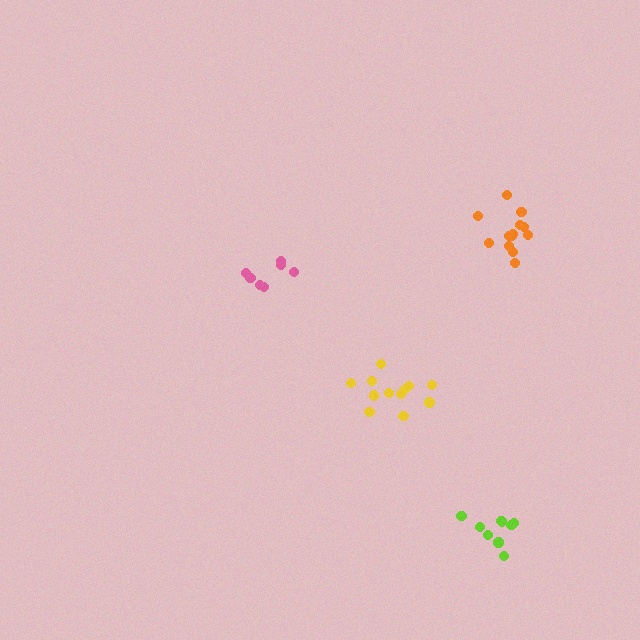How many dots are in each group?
Group 1: 12 dots, Group 2: 13 dots, Group 3: 9 dots, Group 4: 7 dots (41 total).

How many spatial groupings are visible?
There are 4 spatial groupings.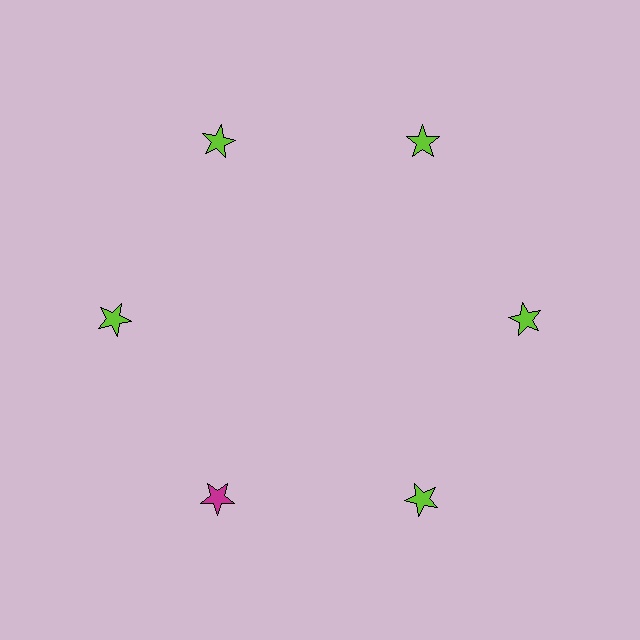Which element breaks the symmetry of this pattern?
The magenta star at roughly the 7 o'clock position breaks the symmetry. All other shapes are lime stars.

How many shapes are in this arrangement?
There are 6 shapes arranged in a ring pattern.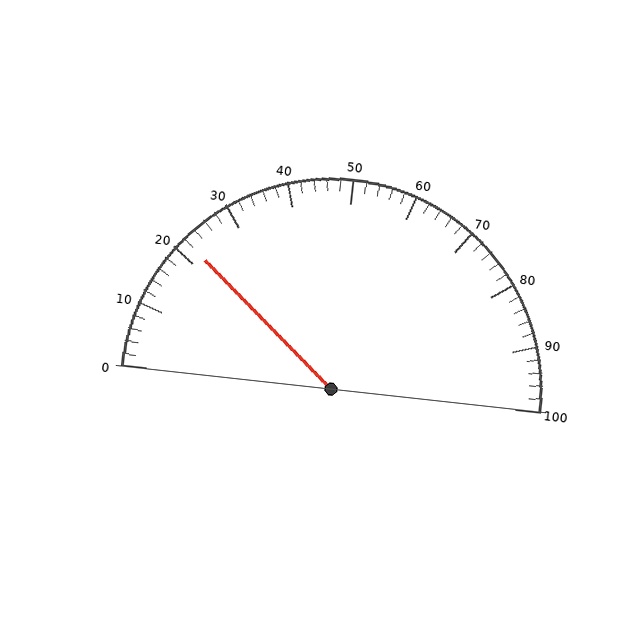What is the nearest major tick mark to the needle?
The nearest major tick mark is 20.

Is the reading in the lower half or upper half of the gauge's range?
The reading is in the lower half of the range (0 to 100).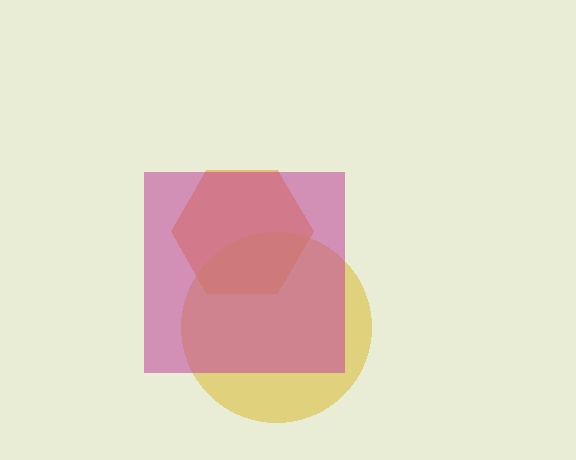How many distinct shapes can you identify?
There are 3 distinct shapes: an orange hexagon, a yellow circle, a magenta square.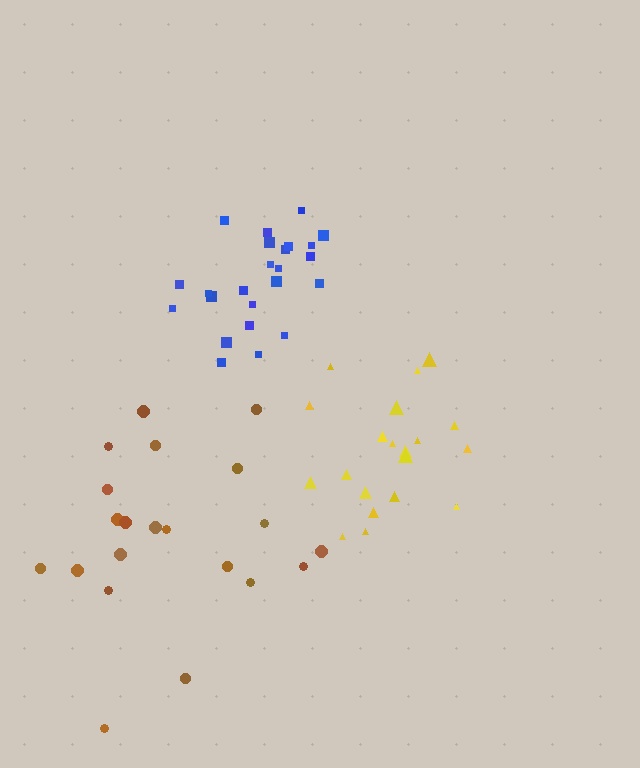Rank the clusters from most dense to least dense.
blue, yellow, brown.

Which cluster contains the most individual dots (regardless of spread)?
Blue (25).